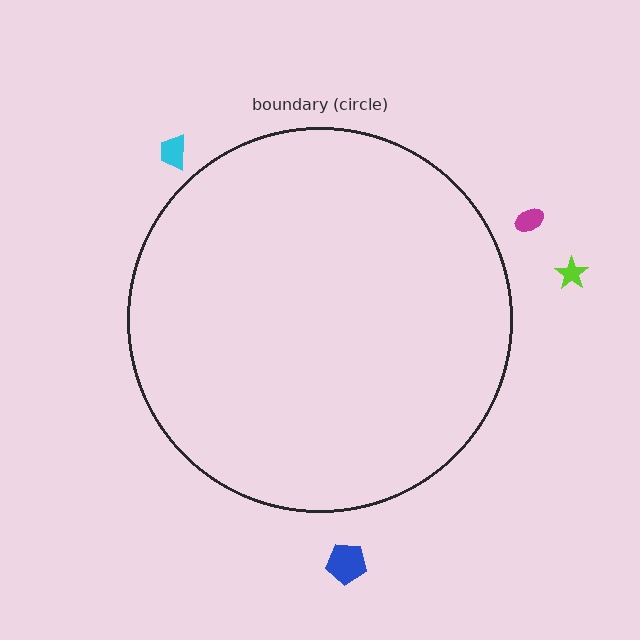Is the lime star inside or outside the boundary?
Outside.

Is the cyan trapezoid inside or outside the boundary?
Outside.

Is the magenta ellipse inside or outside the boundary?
Outside.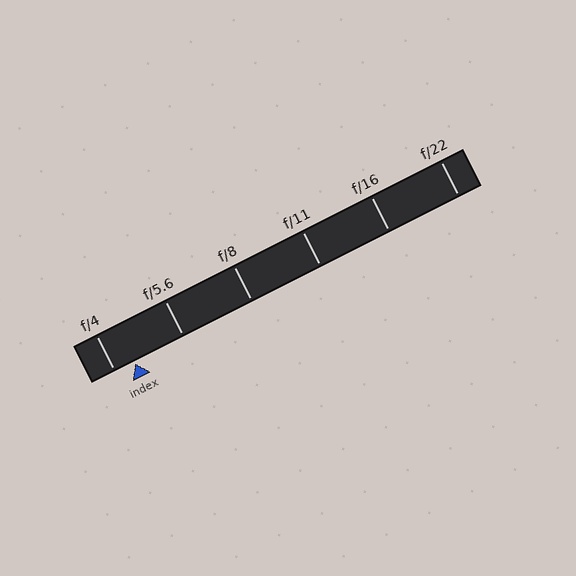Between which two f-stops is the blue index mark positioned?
The index mark is between f/4 and f/5.6.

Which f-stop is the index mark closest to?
The index mark is closest to f/4.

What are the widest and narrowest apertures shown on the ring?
The widest aperture shown is f/4 and the narrowest is f/22.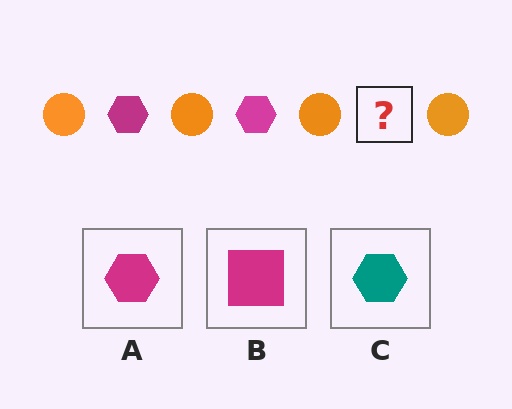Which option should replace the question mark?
Option A.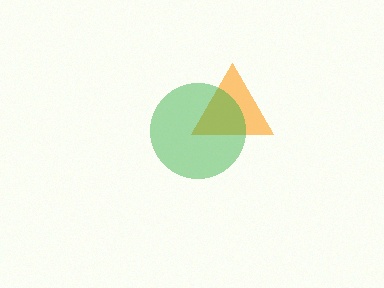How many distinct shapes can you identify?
There are 2 distinct shapes: an orange triangle, a green circle.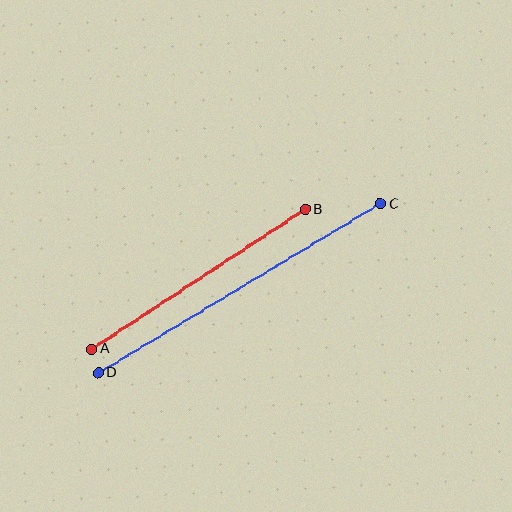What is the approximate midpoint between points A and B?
The midpoint is at approximately (198, 279) pixels.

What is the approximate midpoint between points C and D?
The midpoint is at approximately (239, 288) pixels.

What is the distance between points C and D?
The distance is approximately 328 pixels.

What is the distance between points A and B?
The distance is approximately 255 pixels.